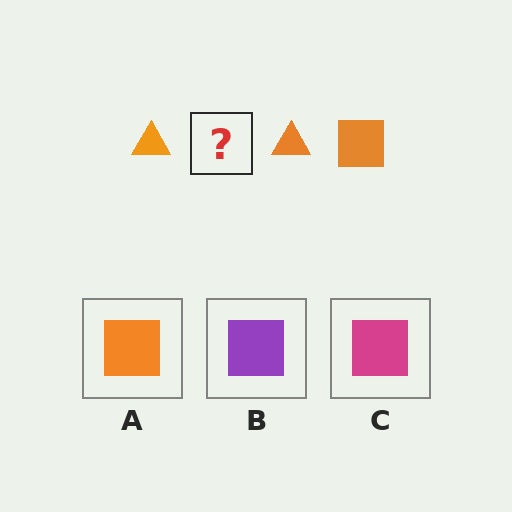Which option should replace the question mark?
Option A.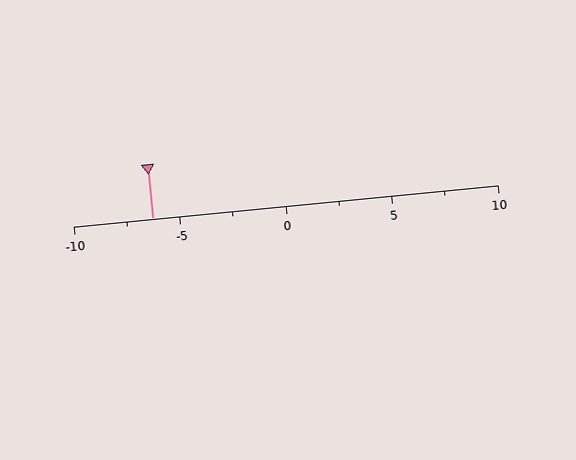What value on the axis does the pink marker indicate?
The marker indicates approximately -6.2.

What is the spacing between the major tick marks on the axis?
The major ticks are spaced 5 apart.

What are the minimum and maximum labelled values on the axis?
The axis runs from -10 to 10.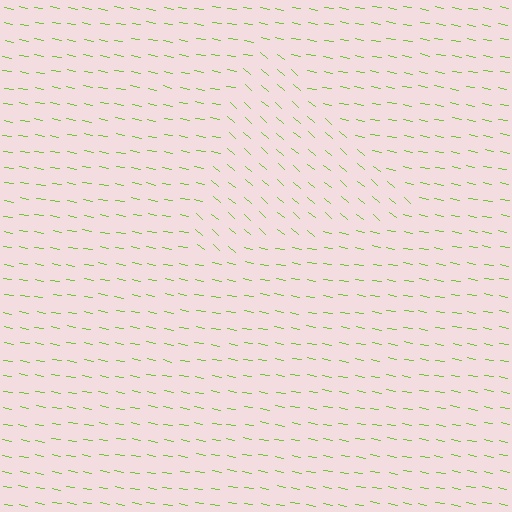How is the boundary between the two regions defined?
The boundary is defined purely by a change in line orientation (approximately 30 degrees difference). All lines are the same color and thickness.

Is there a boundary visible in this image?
Yes, there is a texture boundary formed by a change in line orientation.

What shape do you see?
I see a triangle.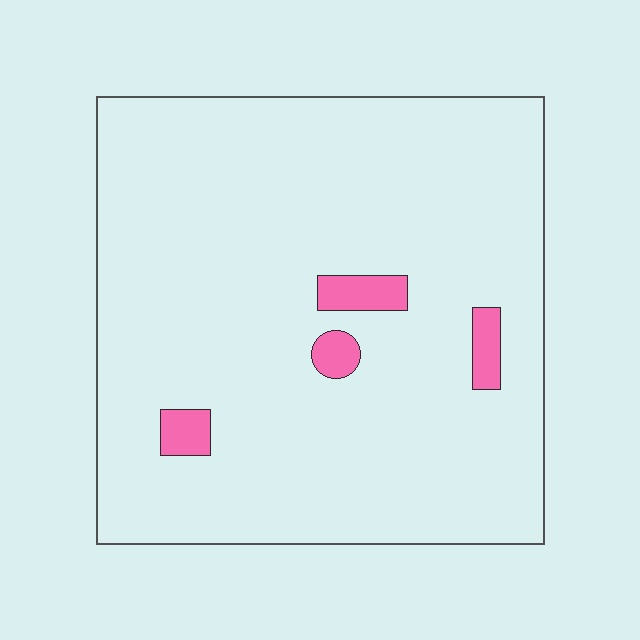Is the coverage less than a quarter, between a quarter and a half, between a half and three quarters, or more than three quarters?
Less than a quarter.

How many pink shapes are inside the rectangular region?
4.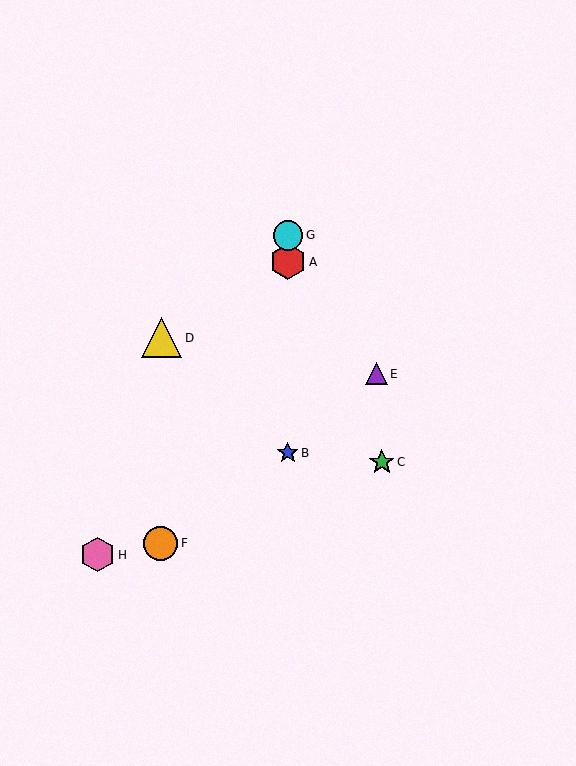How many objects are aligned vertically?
3 objects (A, B, G) are aligned vertically.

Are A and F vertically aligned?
No, A is at x≈288 and F is at x≈161.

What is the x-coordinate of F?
Object F is at x≈161.